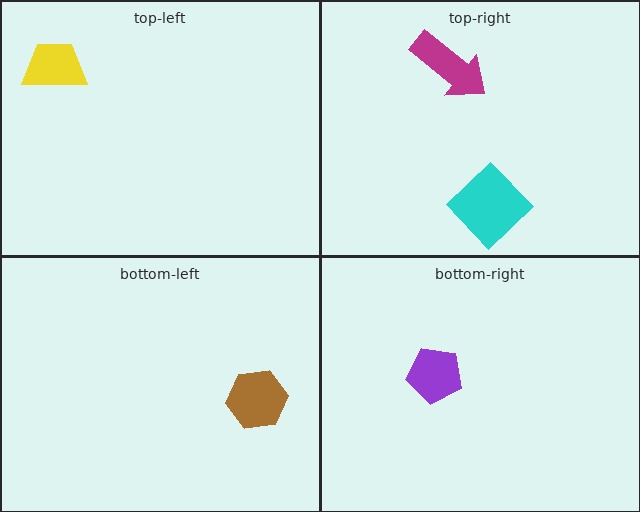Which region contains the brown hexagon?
The bottom-left region.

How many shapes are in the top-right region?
2.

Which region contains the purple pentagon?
The bottom-right region.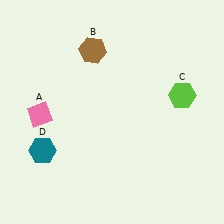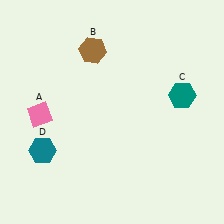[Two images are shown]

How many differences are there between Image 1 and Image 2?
There is 1 difference between the two images.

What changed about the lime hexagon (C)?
In Image 1, C is lime. In Image 2, it changed to teal.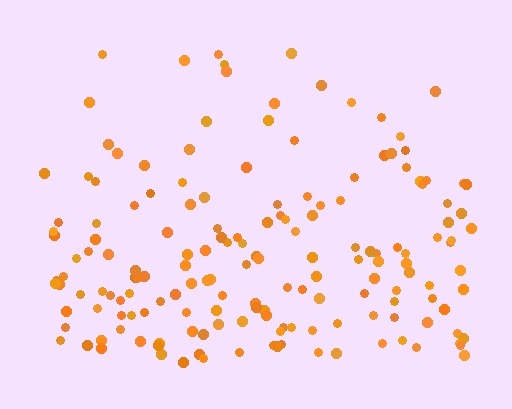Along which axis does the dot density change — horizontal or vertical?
Vertical.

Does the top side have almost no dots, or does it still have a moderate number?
Still a moderate number, just noticeably fewer than the bottom.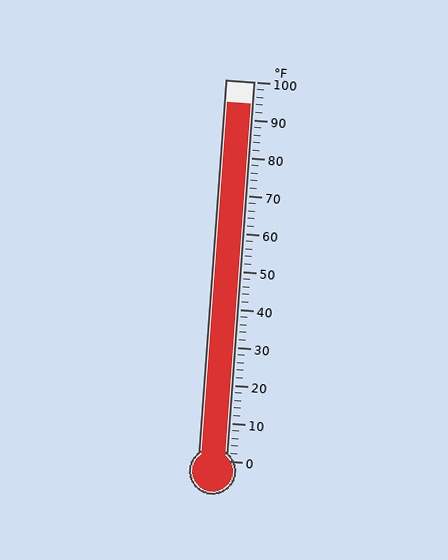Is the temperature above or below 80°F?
The temperature is above 80°F.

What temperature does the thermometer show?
The thermometer shows approximately 94°F.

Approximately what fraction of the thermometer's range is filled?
The thermometer is filled to approximately 95% of its range.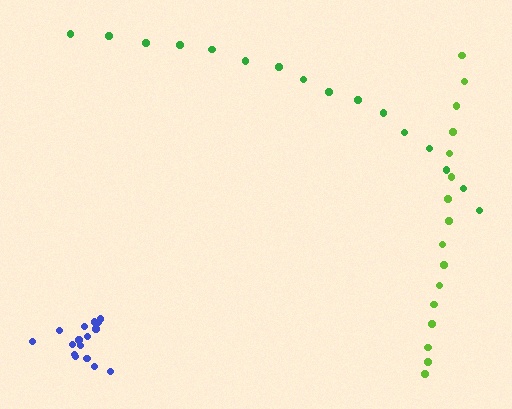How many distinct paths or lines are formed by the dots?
There are 3 distinct paths.